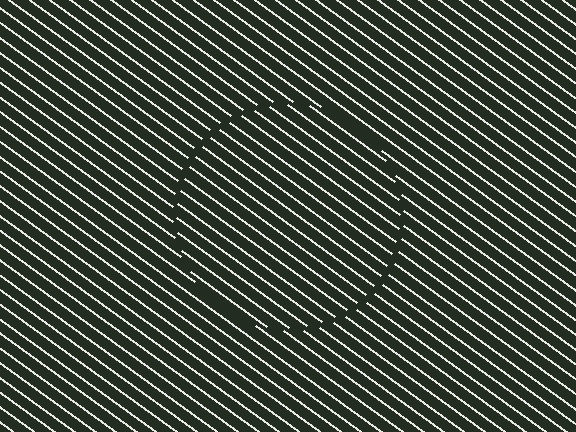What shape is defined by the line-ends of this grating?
An illusory circle. The interior of the shape contains the same grating, shifted by half a period — the contour is defined by the phase discontinuity where line-ends from the inner and outer gratings abut.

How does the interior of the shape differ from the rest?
The interior of the shape contains the same grating, shifted by half a period — the contour is defined by the phase discontinuity where line-ends from the inner and outer gratings abut.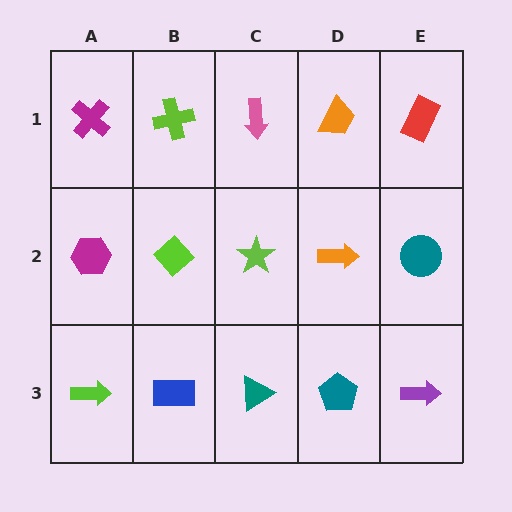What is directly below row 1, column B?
A lime diamond.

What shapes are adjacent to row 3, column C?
A lime star (row 2, column C), a blue rectangle (row 3, column B), a teal pentagon (row 3, column D).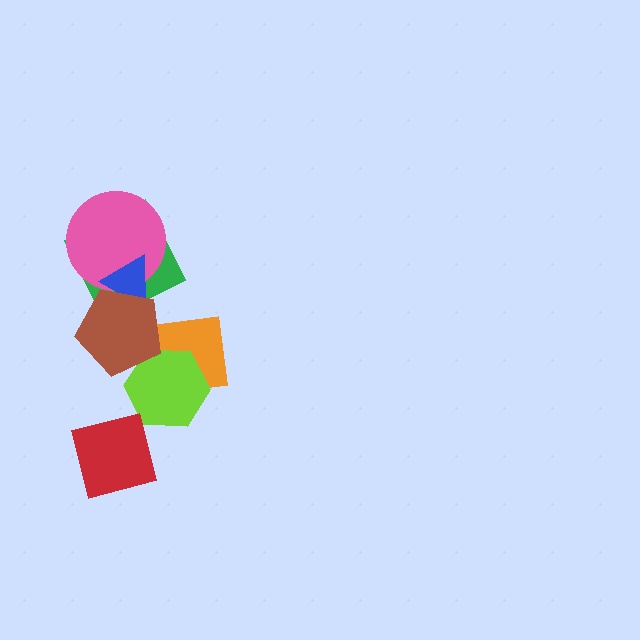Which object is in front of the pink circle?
The blue triangle is in front of the pink circle.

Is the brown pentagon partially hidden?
No, no other shape covers it.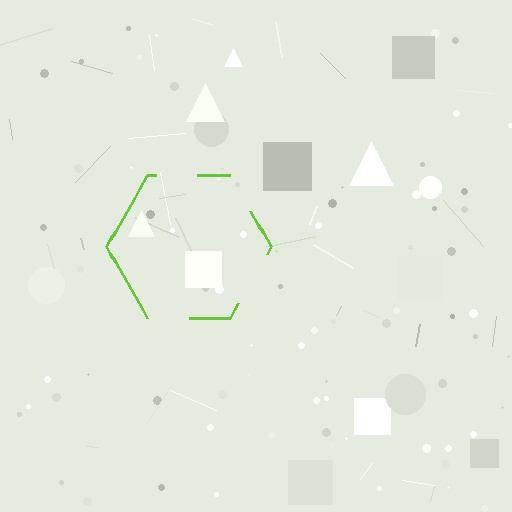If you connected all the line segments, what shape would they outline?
They would outline a hexagon.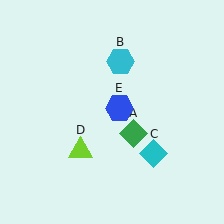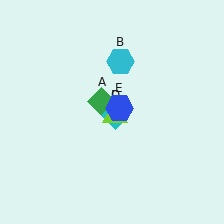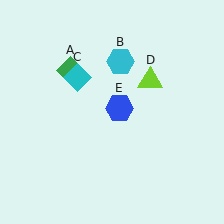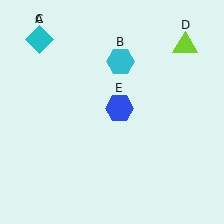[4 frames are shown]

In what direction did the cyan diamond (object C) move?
The cyan diamond (object C) moved up and to the left.